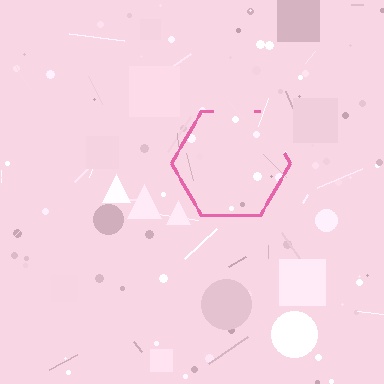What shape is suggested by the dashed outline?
The dashed outline suggests a hexagon.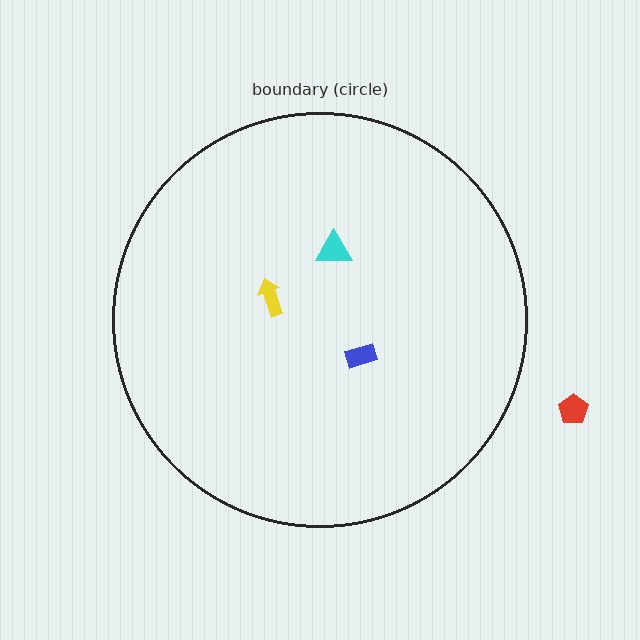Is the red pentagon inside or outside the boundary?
Outside.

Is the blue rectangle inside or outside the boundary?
Inside.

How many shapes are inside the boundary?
3 inside, 1 outside.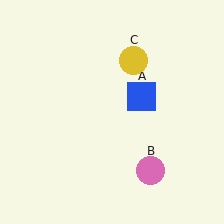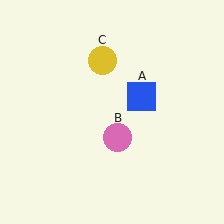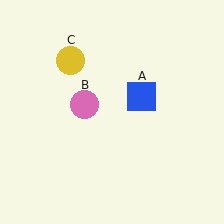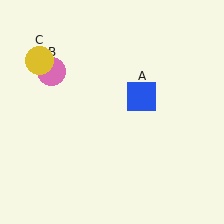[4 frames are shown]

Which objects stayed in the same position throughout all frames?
Blue square (object A) remained stationary.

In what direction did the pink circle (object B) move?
The pink circle (object B) moved up and to the left.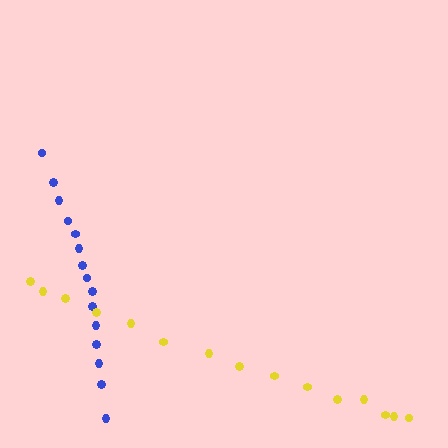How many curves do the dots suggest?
There are 2 distinct paths.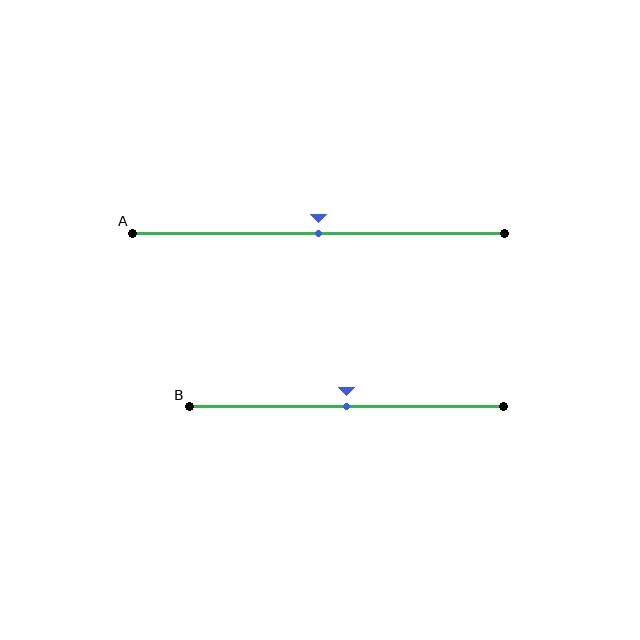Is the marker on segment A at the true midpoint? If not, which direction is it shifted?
Yes, the marker on segment A is at the true midpoint.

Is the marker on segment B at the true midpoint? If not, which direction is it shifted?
Yes, the marker on segment B is at the true midpoint.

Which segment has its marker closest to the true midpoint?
Segment A has its marker closest to the true midpoint.